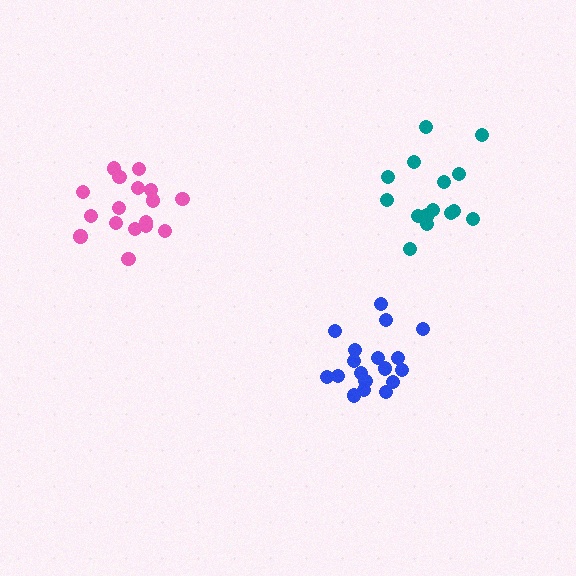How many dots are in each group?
Group 1: 18 dots, Group 2: 18 dots, Group 3: 15 dots (51 total).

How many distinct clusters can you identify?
There are 3 distinct clusters.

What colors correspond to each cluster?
The clusters are colored: pink, blue, teal.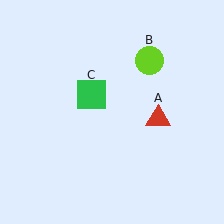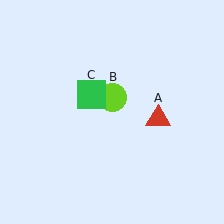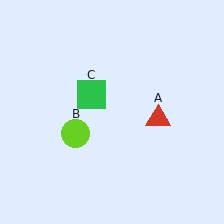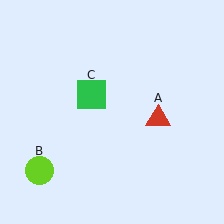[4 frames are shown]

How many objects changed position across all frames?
1 object changed position: lime circle (object B).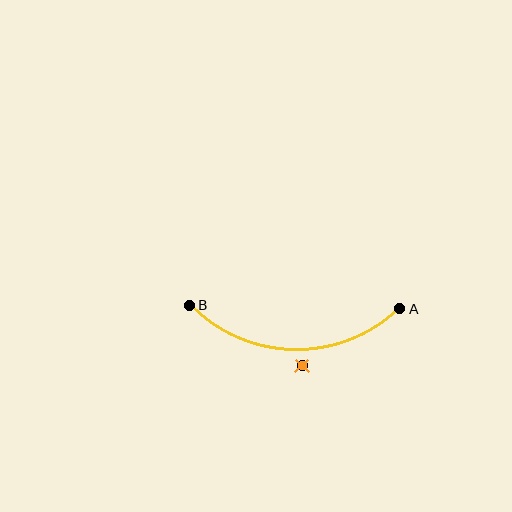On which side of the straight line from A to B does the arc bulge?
The arc bulges below the straight line connecting A and B.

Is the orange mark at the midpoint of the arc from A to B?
No — the orange mark does not lie on the arc at all. It sits slightly outside the curve.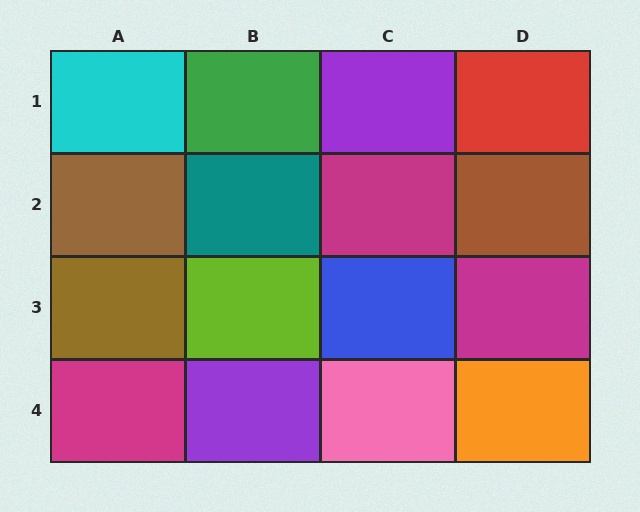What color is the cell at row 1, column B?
Green.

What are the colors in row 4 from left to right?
Magenta, purple, pink, orange.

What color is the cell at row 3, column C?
Blue.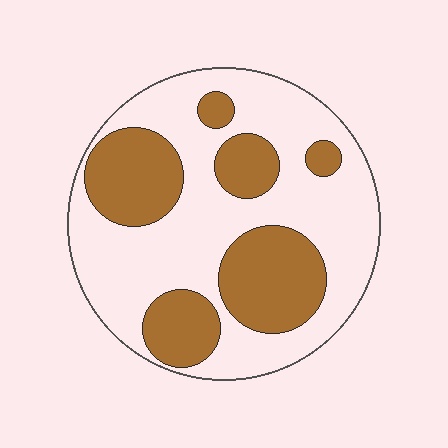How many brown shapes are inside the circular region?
6.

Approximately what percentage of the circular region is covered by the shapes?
Approximately 35%.